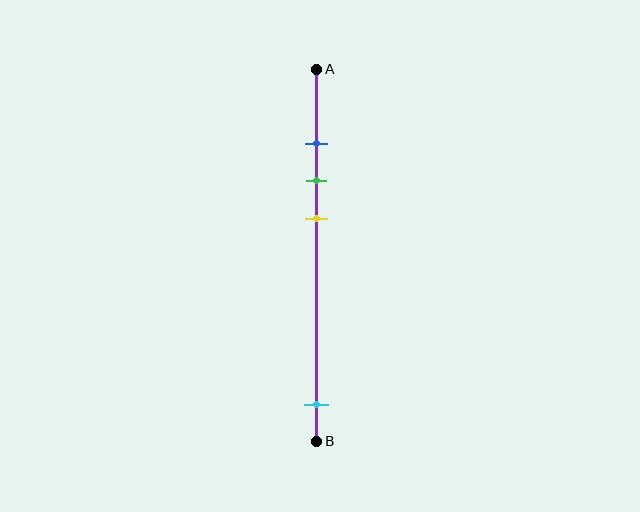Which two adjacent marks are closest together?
The blue and green marks are the closest adjacent pair.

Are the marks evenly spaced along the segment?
No, the marks are not evenly spaced.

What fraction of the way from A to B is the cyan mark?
The cyan mark is approximately 90% (0.9) of the way from A to B.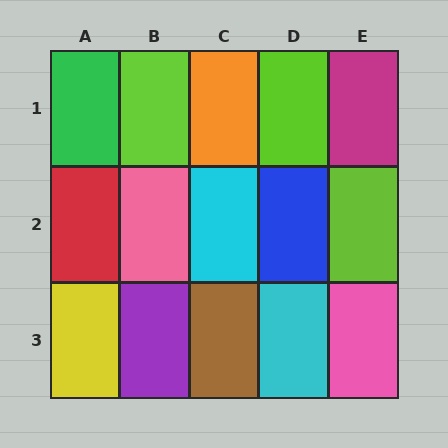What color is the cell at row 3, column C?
Brown.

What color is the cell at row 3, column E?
Pink.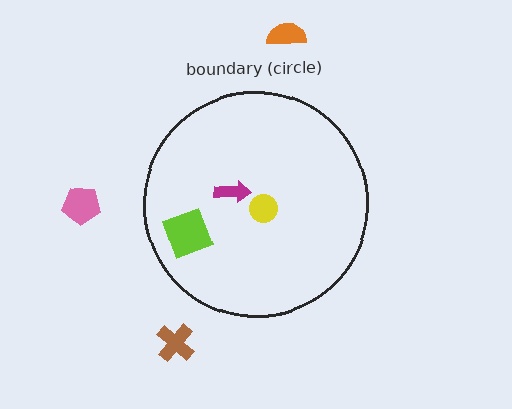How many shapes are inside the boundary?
3 inside, 3 outside.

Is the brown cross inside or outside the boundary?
Outside.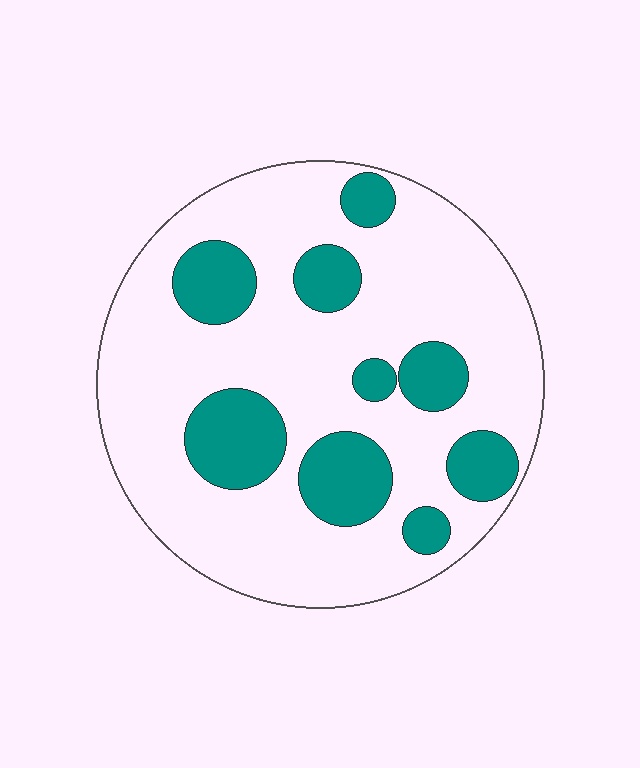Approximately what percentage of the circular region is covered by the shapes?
Approximately 25%.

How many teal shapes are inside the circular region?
9.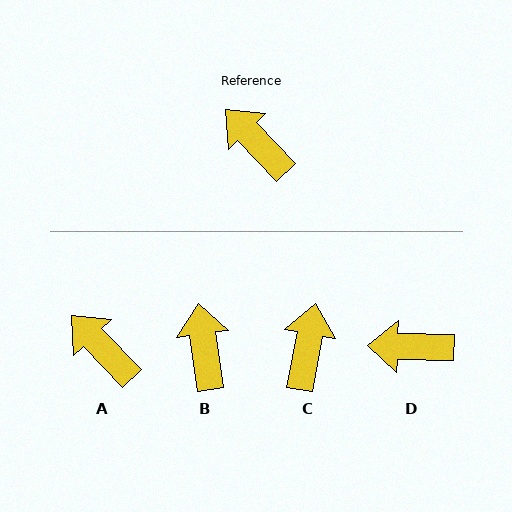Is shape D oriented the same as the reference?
No, it is off by about 45 degrees.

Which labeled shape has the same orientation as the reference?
A.